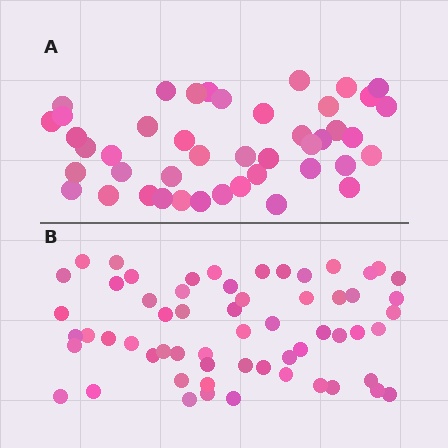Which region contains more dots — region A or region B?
Region B (the bottom region) has more dots.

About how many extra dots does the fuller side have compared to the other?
Region B has approximately 15 more dots than region A.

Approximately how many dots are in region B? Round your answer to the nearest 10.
About 60 dots.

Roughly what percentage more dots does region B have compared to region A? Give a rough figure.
About 35% more.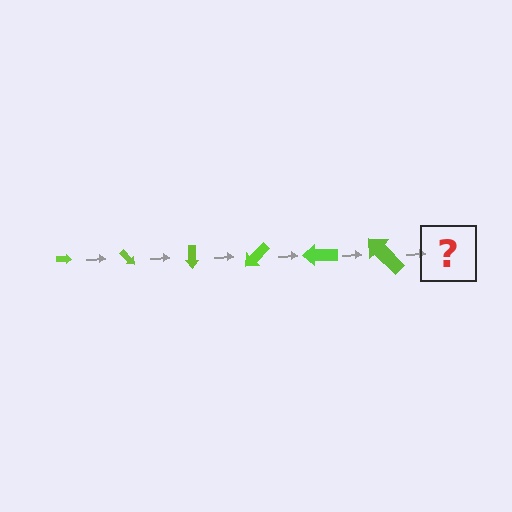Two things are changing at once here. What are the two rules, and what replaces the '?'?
The two rules are that the arrow grows larger each step and it rotates 45 degrees each step. The '?' should be an arrow, larger than the previous one and rotated 270 degrees from the start.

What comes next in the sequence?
The next element should be an arrow, larger than the previous one and rotated 270 degrees from the start.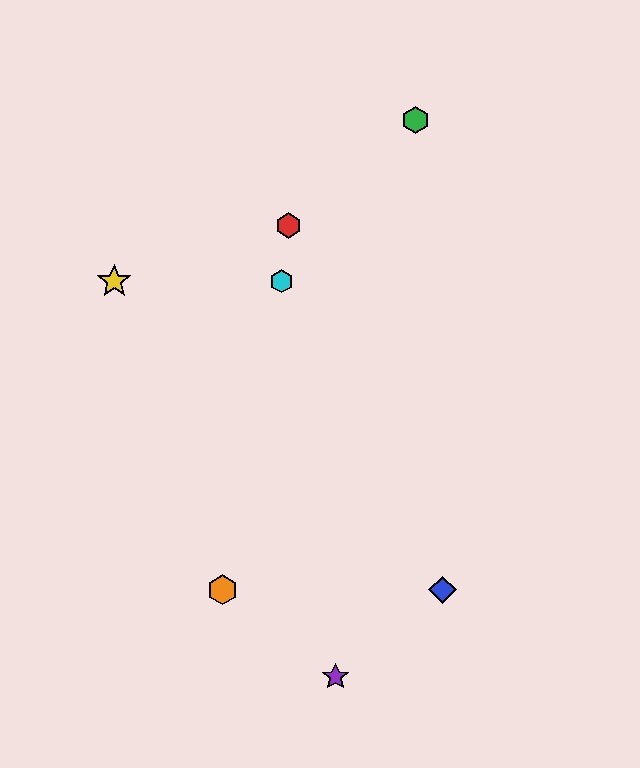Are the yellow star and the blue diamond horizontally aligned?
No, the yellow star is at y≈281 and the blue diamond is at y≈590.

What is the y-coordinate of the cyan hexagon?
The cyan hexagon is at y≈281.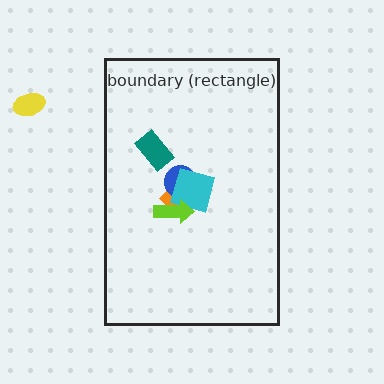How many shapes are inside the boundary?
5 inside, 1 outside.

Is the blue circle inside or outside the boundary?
Inside.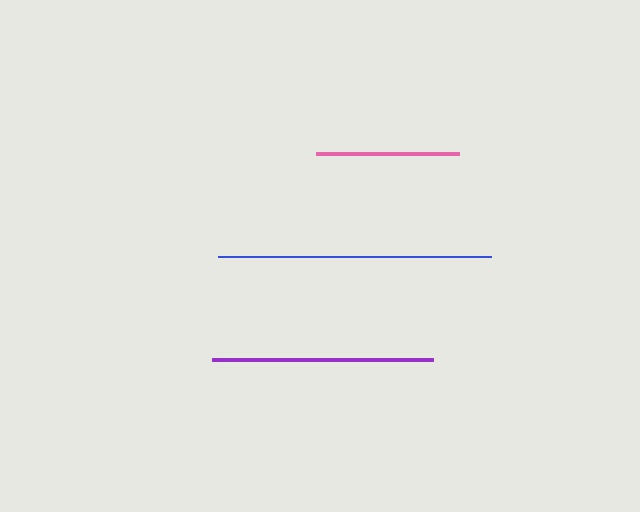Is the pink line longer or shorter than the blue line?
The blue line is longer than the pink line.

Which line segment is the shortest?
The pink line is the shortest at approximately 144 pixels.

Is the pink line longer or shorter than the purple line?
The purple line is longer than the pink line.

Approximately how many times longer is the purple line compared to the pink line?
The purple line is approximately 1.5 times the length of the pink line.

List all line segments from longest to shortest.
From longest to shortest: blue, purple, pink.